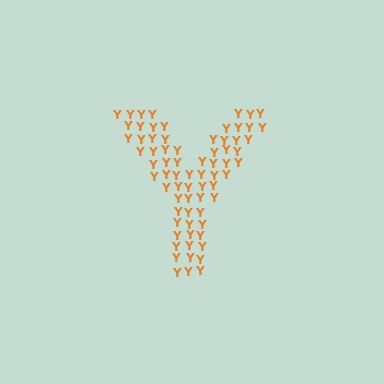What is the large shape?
The large shape is the letter Y.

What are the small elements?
The small elements are letter Y's.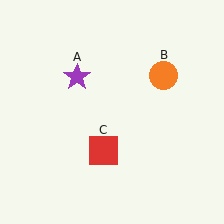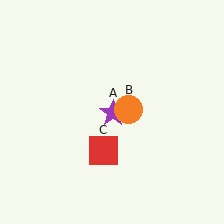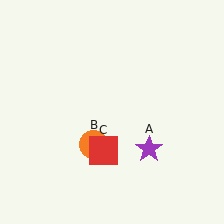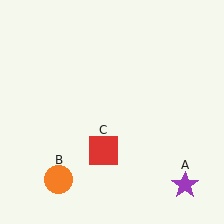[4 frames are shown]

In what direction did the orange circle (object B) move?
The orange circle (object B) moved down and to the left.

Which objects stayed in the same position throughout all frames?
Red square (object C) remained stationary.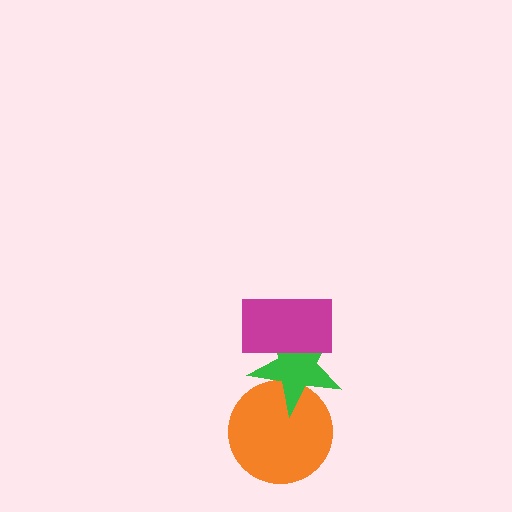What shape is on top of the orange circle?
The green star is on top of the orange circle.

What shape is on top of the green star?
The magenta rectangle is on top of the green star.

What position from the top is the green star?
The green star is 2nd from the top.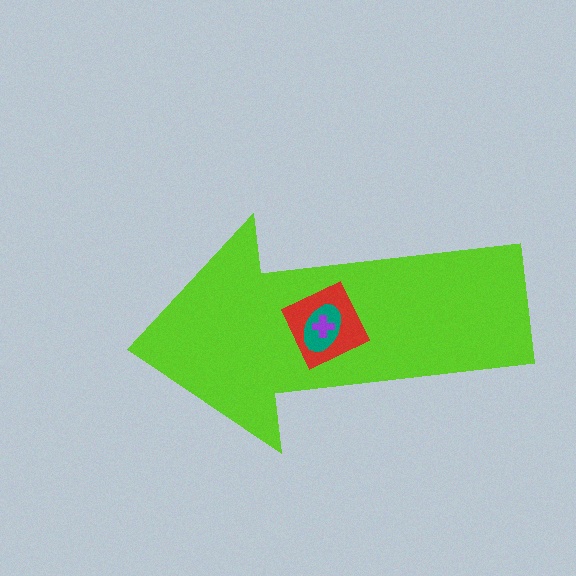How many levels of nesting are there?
4.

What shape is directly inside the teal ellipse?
The purple cross.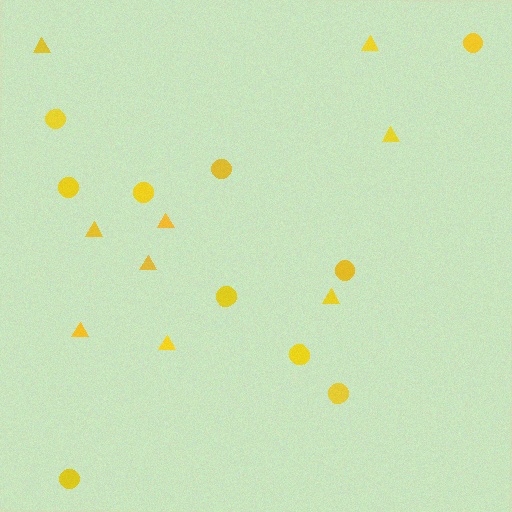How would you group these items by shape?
There are 2 groups: one group of circles (10) and one group of triangles (9).